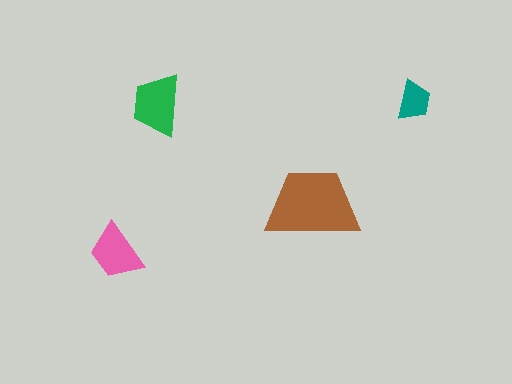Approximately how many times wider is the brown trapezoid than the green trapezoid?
About 1.5 times wider.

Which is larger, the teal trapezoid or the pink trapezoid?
The pink one.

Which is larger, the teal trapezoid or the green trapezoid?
The green one.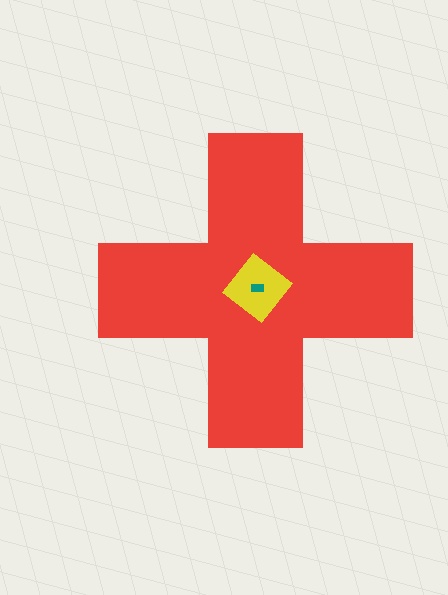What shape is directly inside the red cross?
The yellow diamond.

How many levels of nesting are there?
3.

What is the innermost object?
The teal rectangle.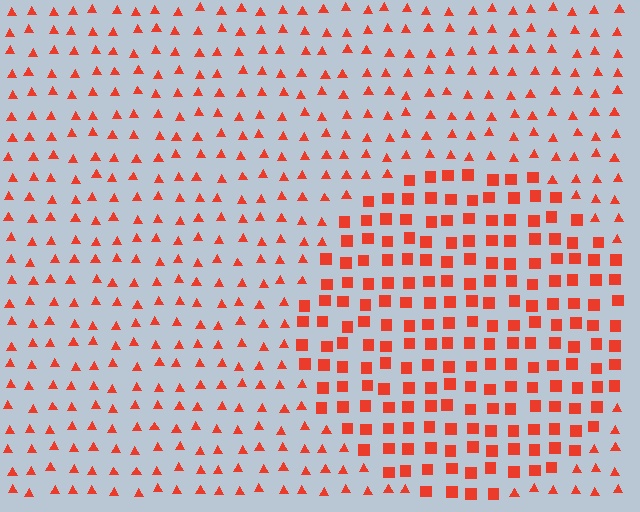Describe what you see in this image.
The image is filled with small red elements arranged in a uniform grid. A circle-shaped region contains squares, while the surrounding area contains triangles. The boundary is defined purely by the change in element shape.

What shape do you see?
I see a circle.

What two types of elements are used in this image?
The image uses squares inside the circle region and triangles outside it.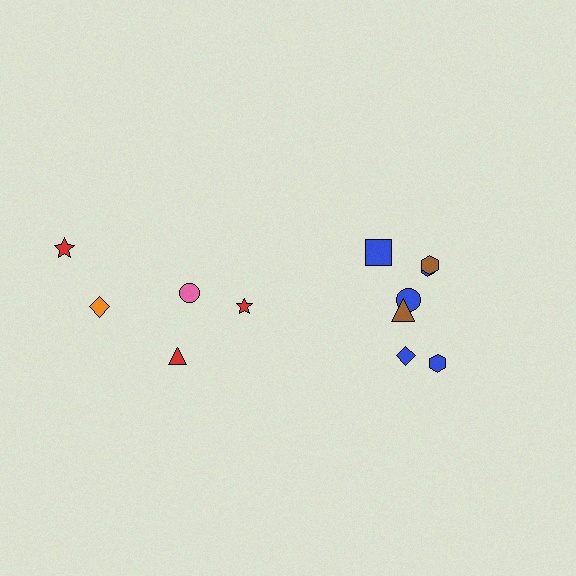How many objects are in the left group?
There are 5 objects.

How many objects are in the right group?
There are 7 objects.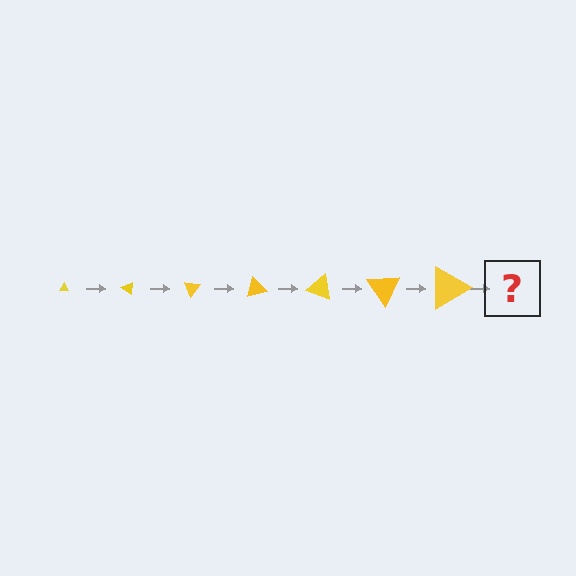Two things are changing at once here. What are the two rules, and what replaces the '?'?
The two rules are that the triangle grows larger each step and it rotates 35 degrees each step. The '?' should be a triangle, larger than the previous one and rotated 245 degrees from the start.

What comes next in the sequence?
The next element should be a triangle, larger than the previous one and rotated 245 degrees from the start.